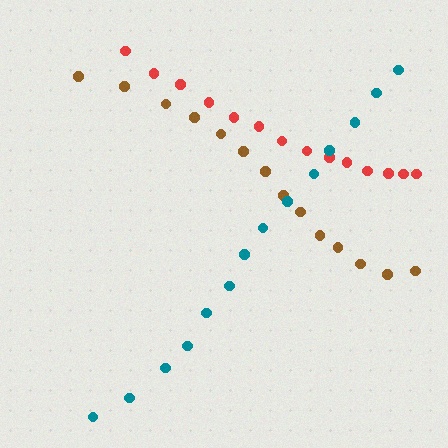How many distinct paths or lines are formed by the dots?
There are 3 distinct paths.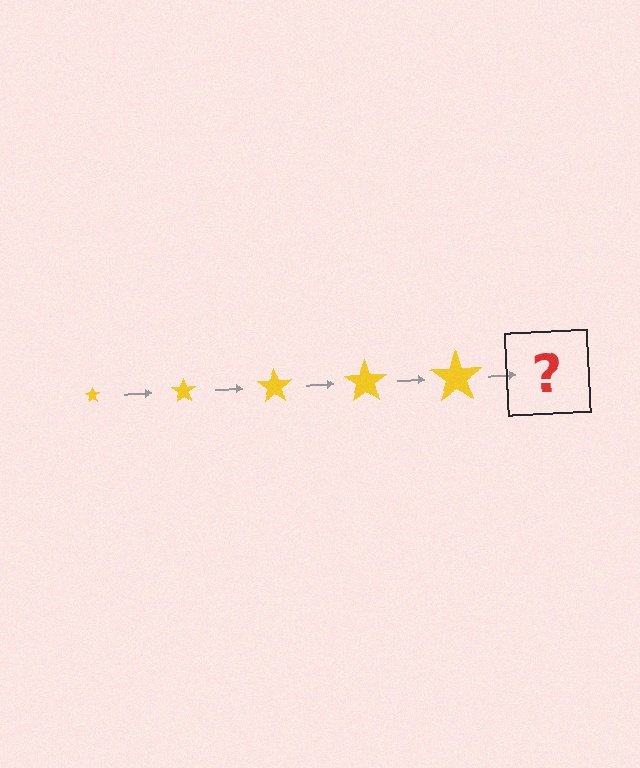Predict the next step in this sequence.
The next step is a yellow star, larger than the previous one.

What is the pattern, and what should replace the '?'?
The pattern is that the star gets progressively larger each step. The '?' should be a yellow star, larger than the previous one.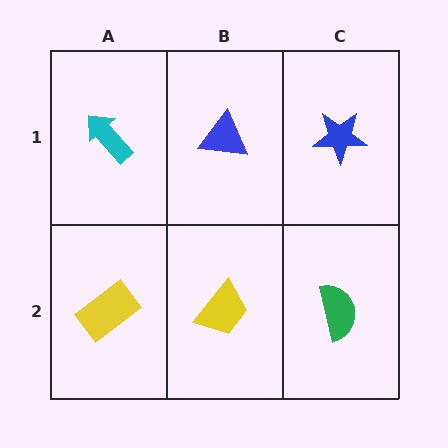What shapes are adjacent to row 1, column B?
A yellow trapezoid (row 2, column B), a cyan arrow (row 1, column A), a blue star (row 1, column C).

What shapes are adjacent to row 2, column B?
A blue triangle (row 1, column B), a yellow rectangle (row 2, column A), a green semicircle (row 2, column C).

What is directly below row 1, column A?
A yellow rectangle.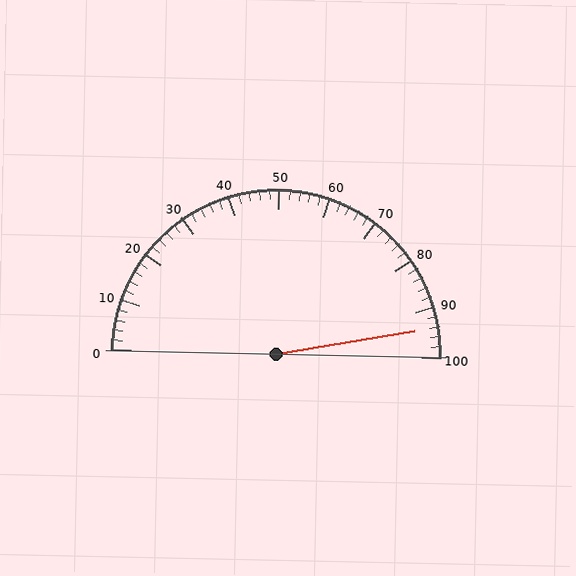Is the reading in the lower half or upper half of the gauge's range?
The reading is in the upper half of the range (0 to 100).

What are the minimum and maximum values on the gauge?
The gauge ranges from 0 to 100.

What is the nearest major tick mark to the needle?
The nearest major tick mark is 90.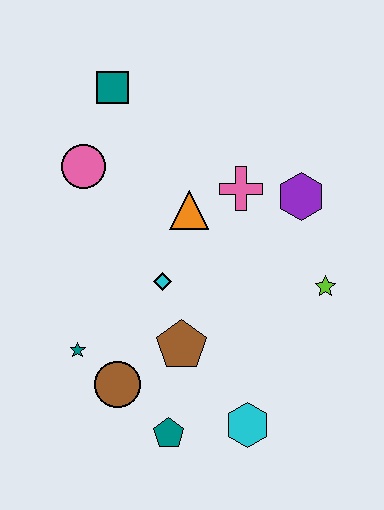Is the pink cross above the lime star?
Yes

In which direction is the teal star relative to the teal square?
The teal star is below the teal square.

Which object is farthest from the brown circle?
The teal square is farthest from the brown circle.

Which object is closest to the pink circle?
The teal square is closest to the pink circle.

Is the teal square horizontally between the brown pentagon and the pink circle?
Yes